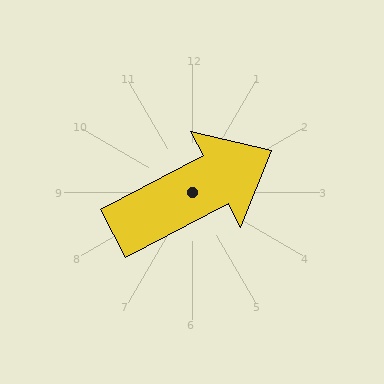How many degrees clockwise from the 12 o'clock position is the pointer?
Approximately 62 degrees.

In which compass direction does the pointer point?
Northeast.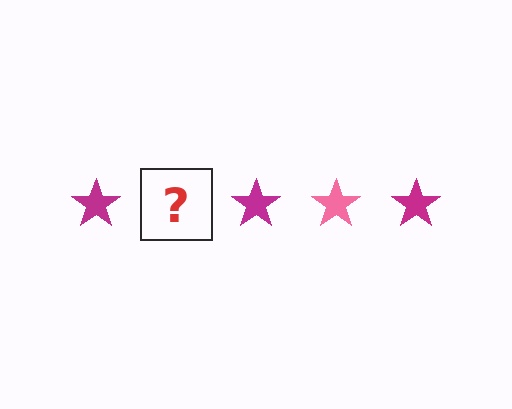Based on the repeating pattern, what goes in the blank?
The blank should be a pink star.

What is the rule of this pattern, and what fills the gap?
The rule is that the pattern cycles through magenta, pink stars. The gap should be filled with a pink star.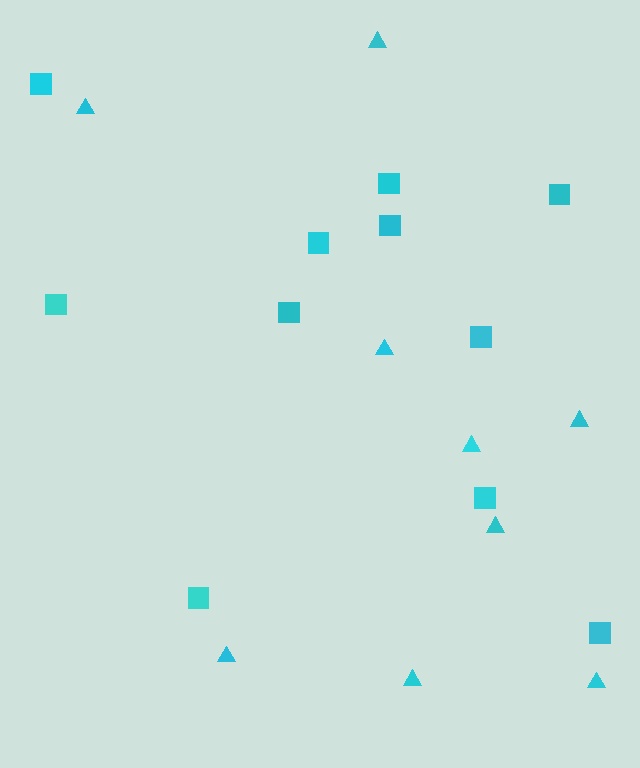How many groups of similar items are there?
There are 2 groups: one group of triangles (9) and one group of squares (11).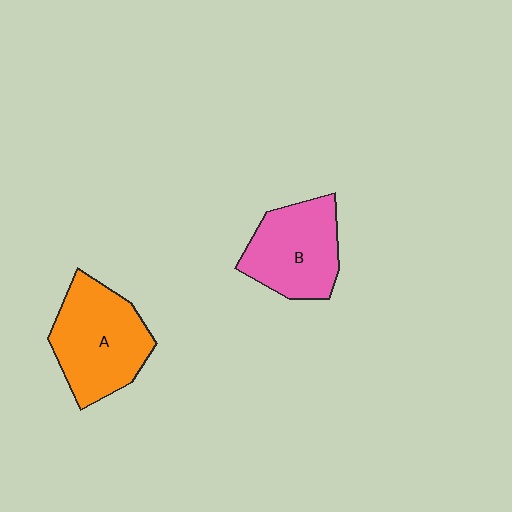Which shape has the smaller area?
Shape B (pink).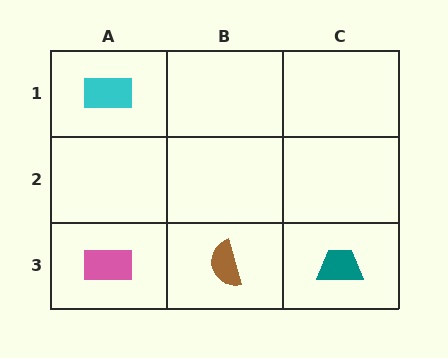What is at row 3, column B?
A brown semicircle.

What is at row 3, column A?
A pink rectangle.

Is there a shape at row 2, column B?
No, that cell is empty.